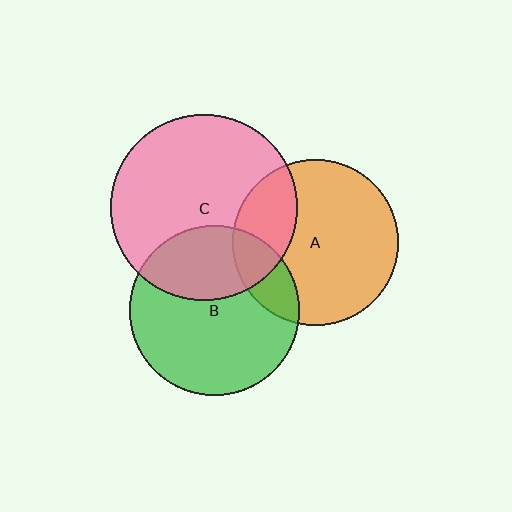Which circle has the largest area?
Circle C (pink).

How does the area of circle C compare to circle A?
Approximately 1.3 times.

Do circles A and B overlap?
Yes.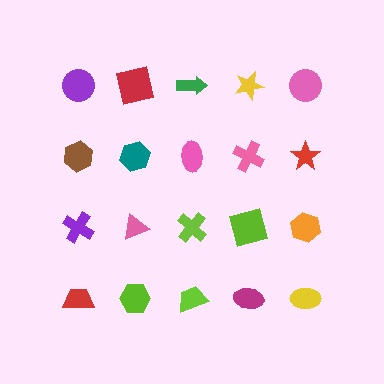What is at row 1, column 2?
A red square.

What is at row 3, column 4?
A lime square.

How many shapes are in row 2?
5 shapes.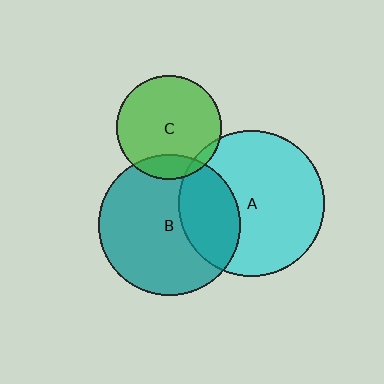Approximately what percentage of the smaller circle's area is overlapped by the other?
Approximately 5%.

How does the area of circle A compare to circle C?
Approximately 2.0 times.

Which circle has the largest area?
Circle A (cyan).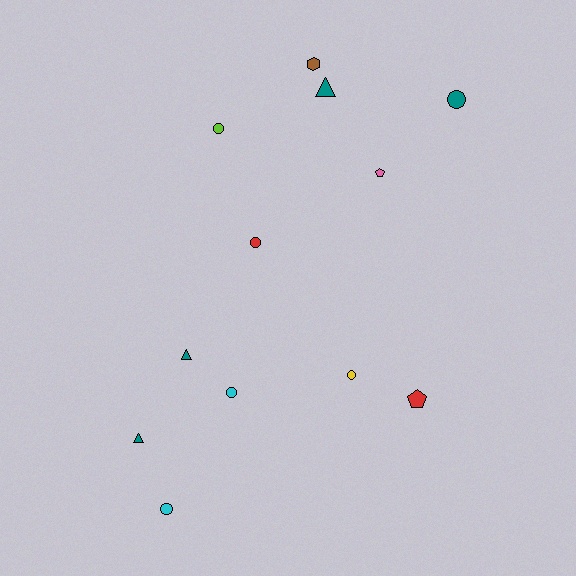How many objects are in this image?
There are 12 objects.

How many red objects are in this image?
There are 2 red objects.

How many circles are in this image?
There are 6 circles.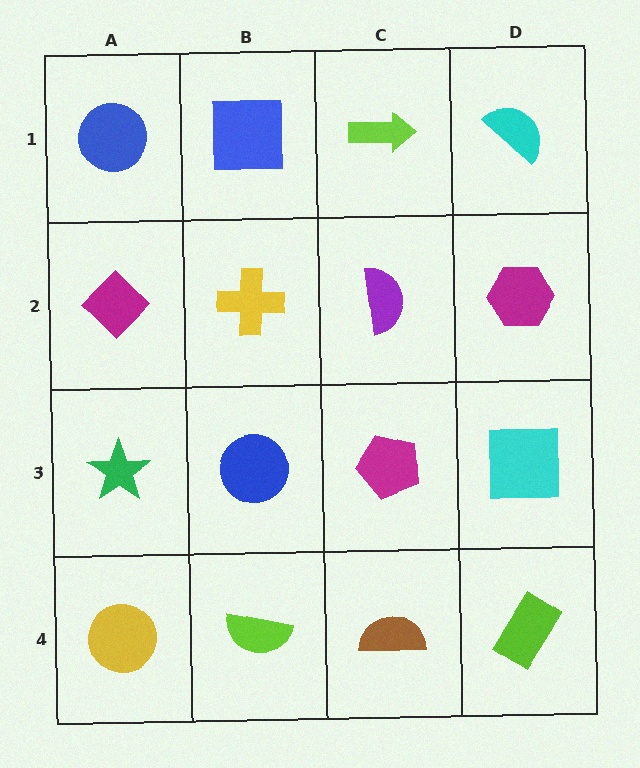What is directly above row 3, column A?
A magenta diamond.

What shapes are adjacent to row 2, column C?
A lime arrow (row 1, column C), a magenta pentagon (row 3, column C), a yellow cross (row 2, column B), a magenta hexagon (row 2, column D).